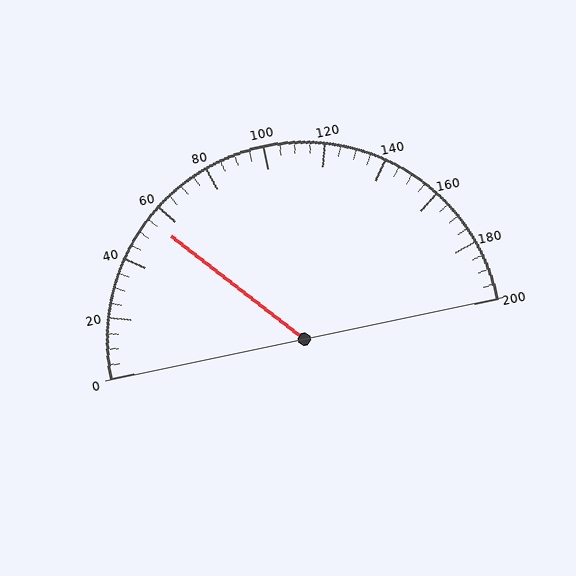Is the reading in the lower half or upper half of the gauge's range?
The reading is in the lower half of the range (0 to 200).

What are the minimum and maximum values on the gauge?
The gauge ranges from 0 to 200.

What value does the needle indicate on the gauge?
The needle indicates approximately 55.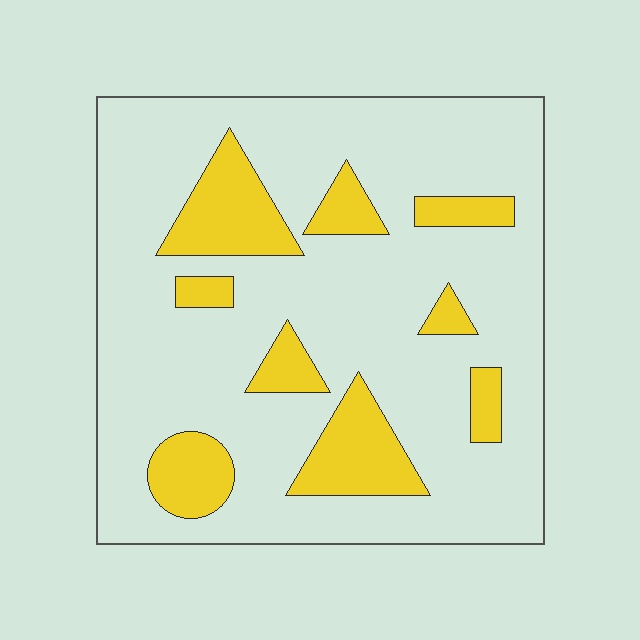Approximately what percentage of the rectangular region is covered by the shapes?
Approximately 20%.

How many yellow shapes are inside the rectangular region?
9.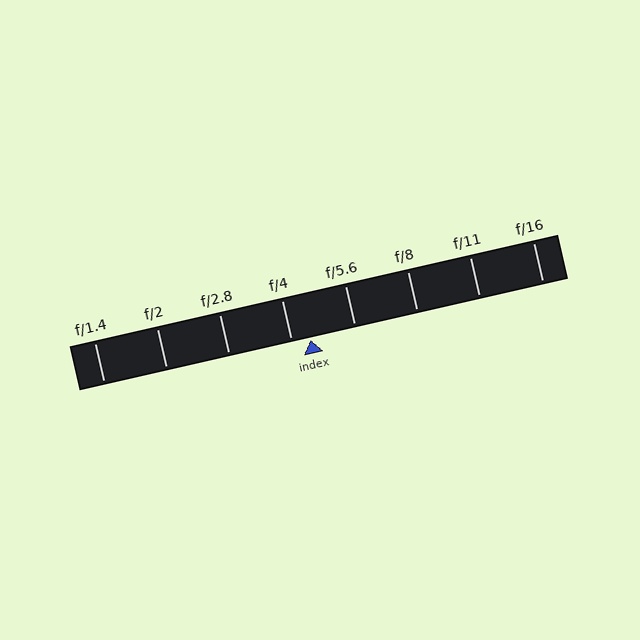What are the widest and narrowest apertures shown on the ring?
The widest aperture shown is f/1.4 and the narrowest is f/16.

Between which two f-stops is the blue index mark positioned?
The index mark is between f/4 and f/5.6.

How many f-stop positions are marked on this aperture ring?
There are 8 f-stop positions marked.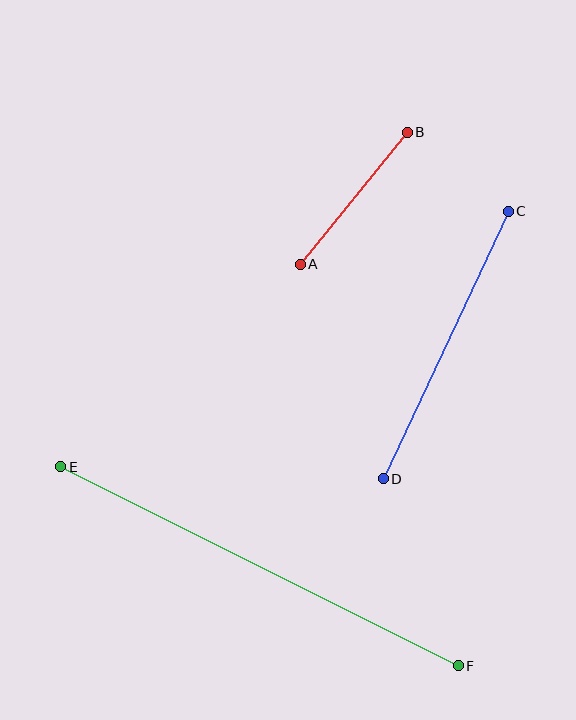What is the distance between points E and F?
The distance is approximately 444 pixels.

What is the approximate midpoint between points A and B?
The midpoint is at approximately (354, 198) pixels.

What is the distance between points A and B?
The distance is approximately 170 pixels.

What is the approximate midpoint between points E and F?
The midpoint is at approximately (260, 566) pixels.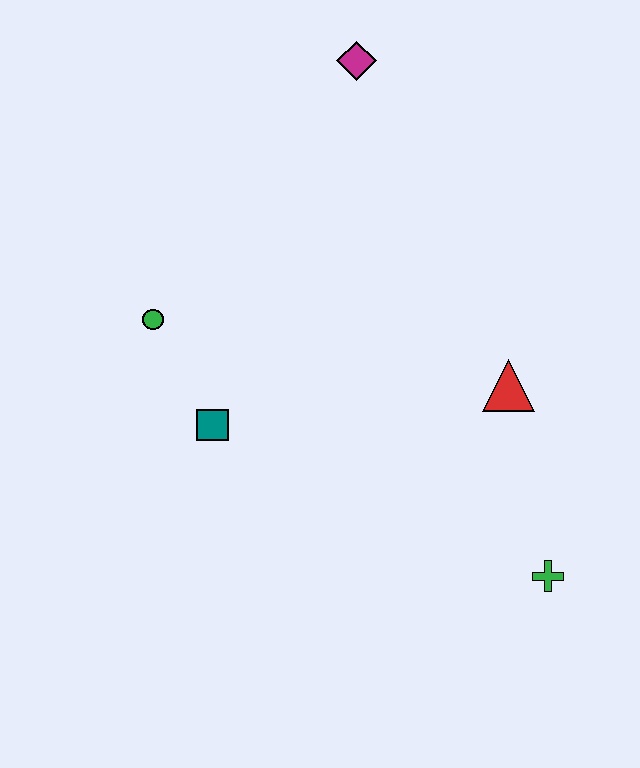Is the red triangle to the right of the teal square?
Yes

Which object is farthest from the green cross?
The magenta diamond is farthest from the green cross.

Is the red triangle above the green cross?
Yes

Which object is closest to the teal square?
The green circle is closest to the teal square.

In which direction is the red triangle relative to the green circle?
The red triangle is to the right of the green circle.